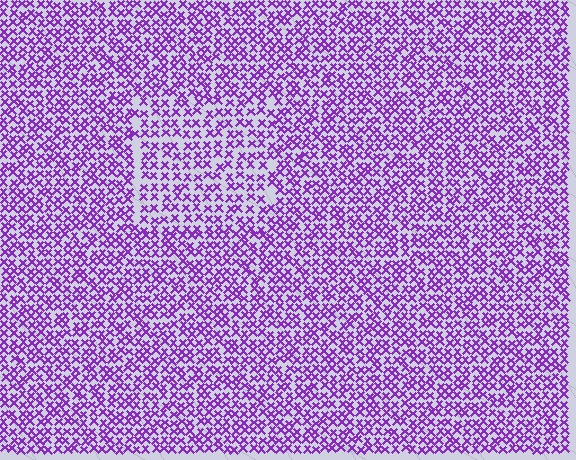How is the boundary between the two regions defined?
The boundary is defined by a change in element density (approximately 1.4x ratio). All elements are the same color, size, and shape.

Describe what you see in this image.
The image contains small purple elements arranged at two different densities. A rectangle-shaped region is visible where the elements are less densely packed than the surrounding area.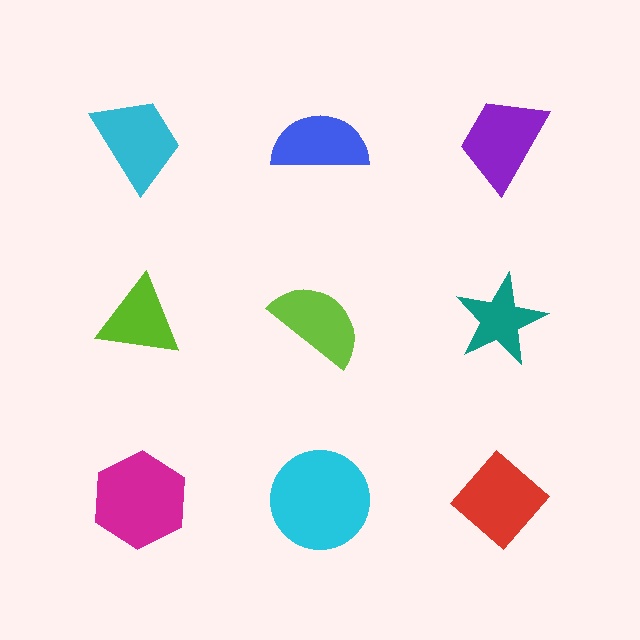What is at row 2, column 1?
A lime triangle.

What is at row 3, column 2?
A cyan circle.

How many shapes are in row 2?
3 shapes.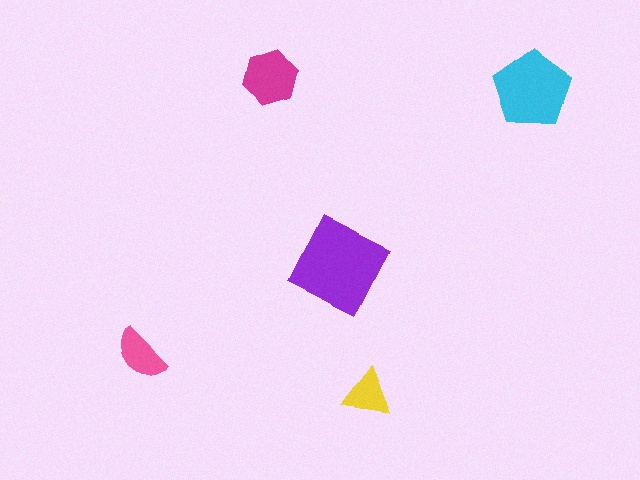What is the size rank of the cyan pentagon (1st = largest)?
2nd.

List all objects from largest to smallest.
The purple square, the cyan pentagon, the magenta hexagon, the pink semicircle, the yellow triangle.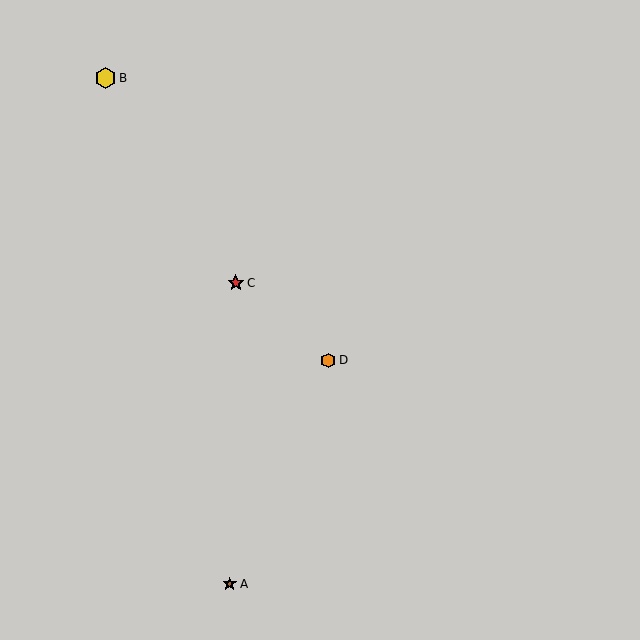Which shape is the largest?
The yellow hexagon (labeled B) is the largest.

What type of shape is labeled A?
Shape A is a brown star.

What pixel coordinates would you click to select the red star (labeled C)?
Click at (236, 283) to select the red star C.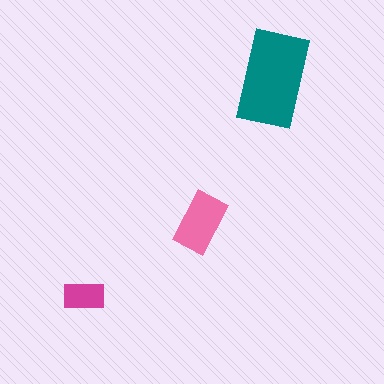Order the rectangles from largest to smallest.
the teal one, the pink one, the magenta one.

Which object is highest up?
The teal rectangle is topmost.